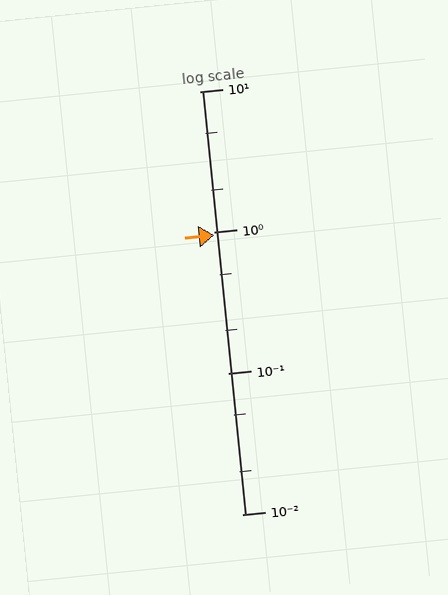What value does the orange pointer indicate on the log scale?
The pointer indicates approximately 0.96.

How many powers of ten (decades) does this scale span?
The scale spans 3 decades, from 0.01 to 10.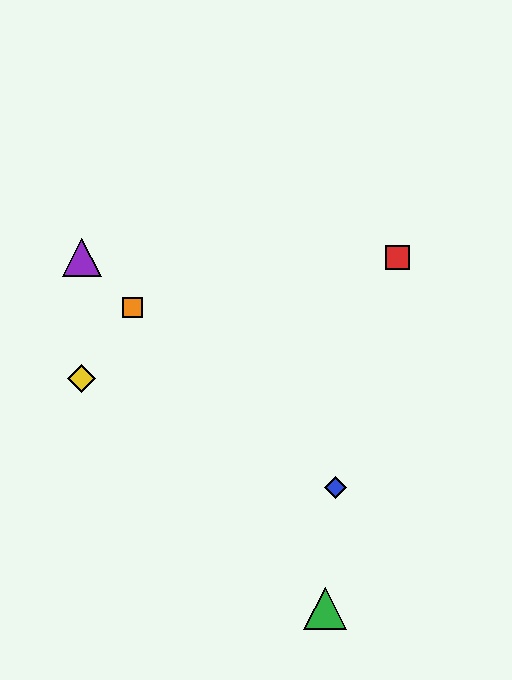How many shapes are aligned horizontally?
2 shapes (the red square, the purple triangle) are aligned horizontally.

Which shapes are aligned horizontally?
The red square, the purple triangle are aligned horizontally.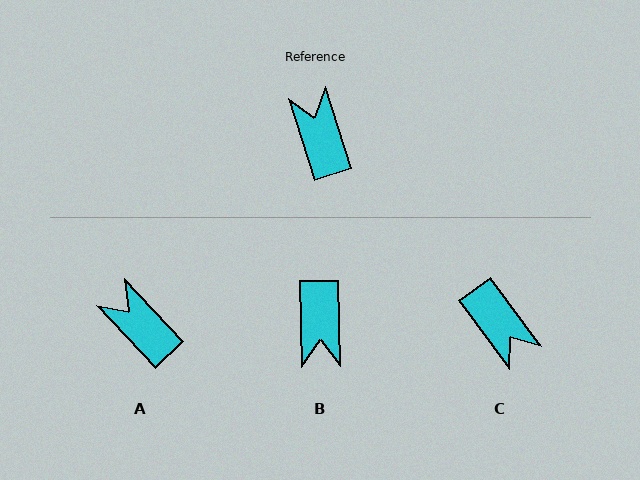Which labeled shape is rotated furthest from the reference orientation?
B, about 163 degrees away.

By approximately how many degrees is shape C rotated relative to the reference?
Approximately 161 degrees clockwise.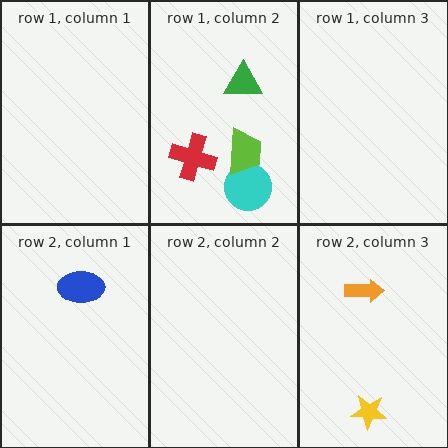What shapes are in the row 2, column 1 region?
The blue ellipse.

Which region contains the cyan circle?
The row 1, column 2 region.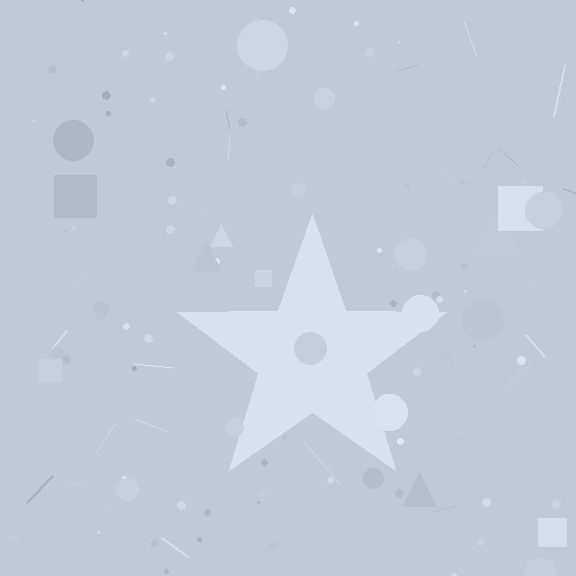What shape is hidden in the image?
A star is hidden in the image.